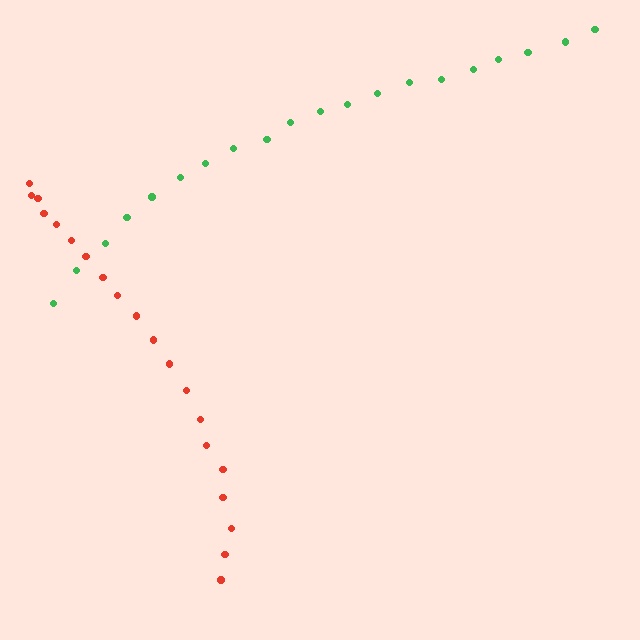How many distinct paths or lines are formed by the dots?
There are 2 distinct paths.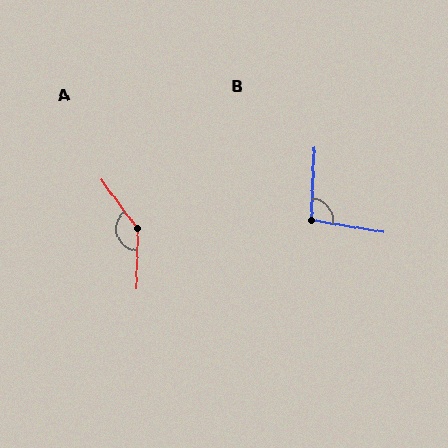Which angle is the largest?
A, at approximately 142 degrees.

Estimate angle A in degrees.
Approximately 142 degrees.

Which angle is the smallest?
B, at approximately 98 degrees.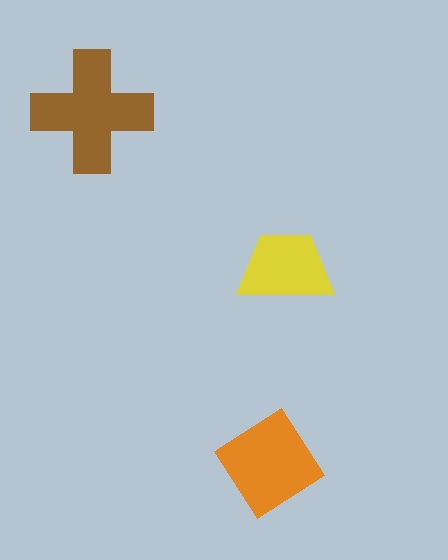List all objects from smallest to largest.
The yellow trapezoid, the orange diamond, the brown cross.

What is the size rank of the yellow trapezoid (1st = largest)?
3rd.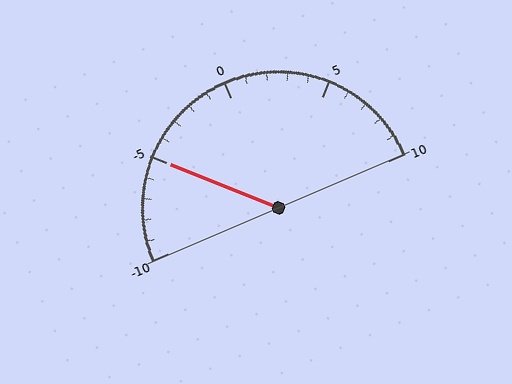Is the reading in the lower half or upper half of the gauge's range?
The reading is in the lower half of the range (-10 to 10).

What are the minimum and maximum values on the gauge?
The gauge ranges from -10 to 10.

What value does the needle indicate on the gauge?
The needle indicates approximately -5.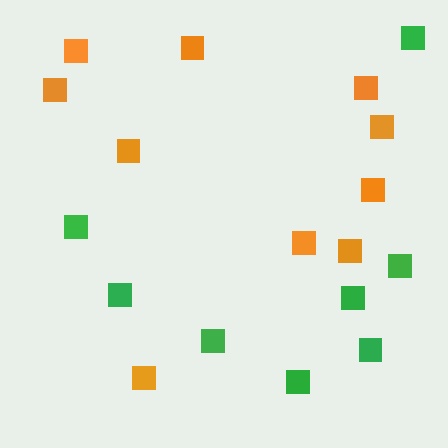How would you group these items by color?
There are 2 groups: one group of green squares (8) and one group of orange squares (10).